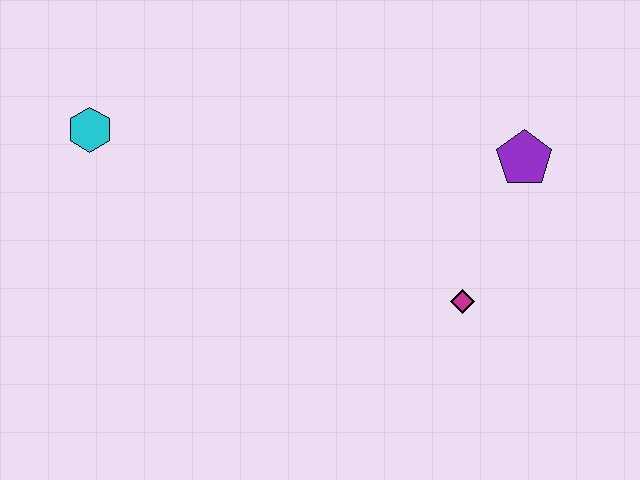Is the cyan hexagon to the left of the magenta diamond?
Yes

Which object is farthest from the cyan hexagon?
The purple pentagon is farthest from the cyan hexagon.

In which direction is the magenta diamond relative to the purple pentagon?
The magenta diamond is below the purple pentagon.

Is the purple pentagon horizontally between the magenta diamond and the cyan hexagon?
No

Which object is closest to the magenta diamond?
The purple pentagon is closest to the magenta diamond.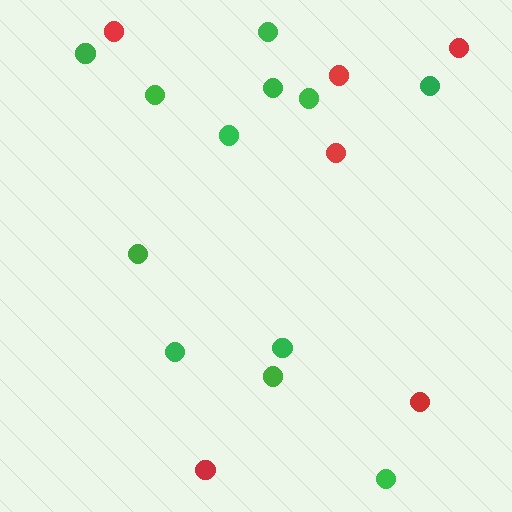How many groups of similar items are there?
There are 2 groups: one group of green circles (12) and one group of red circles (6).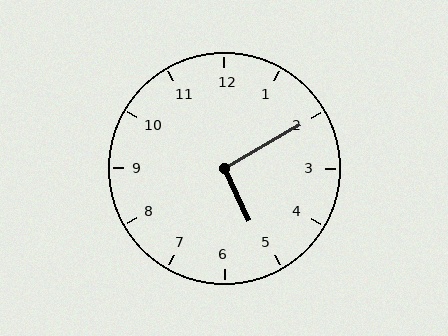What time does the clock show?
5:10.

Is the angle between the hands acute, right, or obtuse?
It is right.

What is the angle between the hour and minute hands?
Approximately 95 degrees.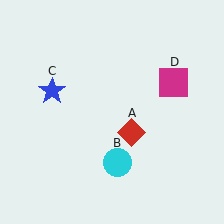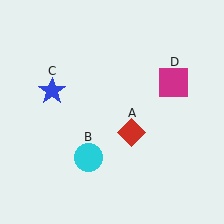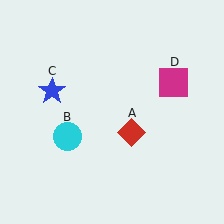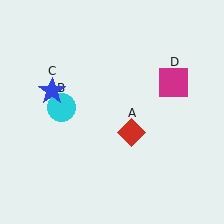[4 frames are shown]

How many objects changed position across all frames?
1 object changed position: cyan circle (object B).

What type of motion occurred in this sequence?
The cyan circle (object B) rotated clockwise around the center of the scene.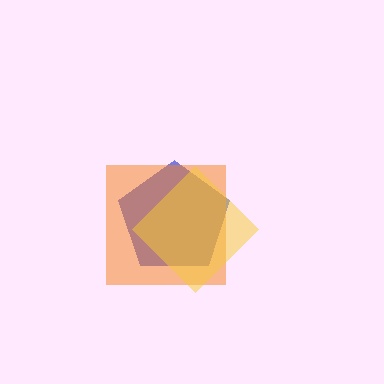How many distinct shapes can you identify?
There are 3 distinct shapes: a blue pentagon, an orange square, a yellow diamond.